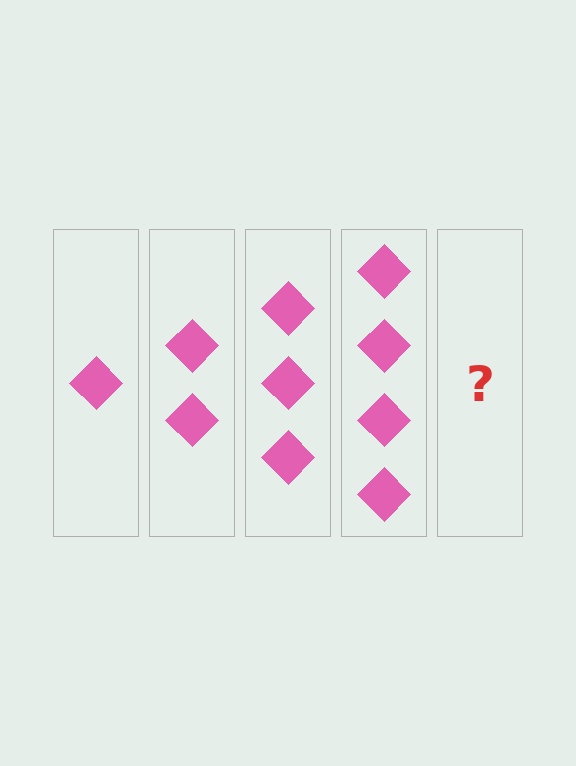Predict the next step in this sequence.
The next step is 5 diamonds.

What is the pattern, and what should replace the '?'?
The pattern is that each step adds one more diamond. The '?' should be 5 diamonds.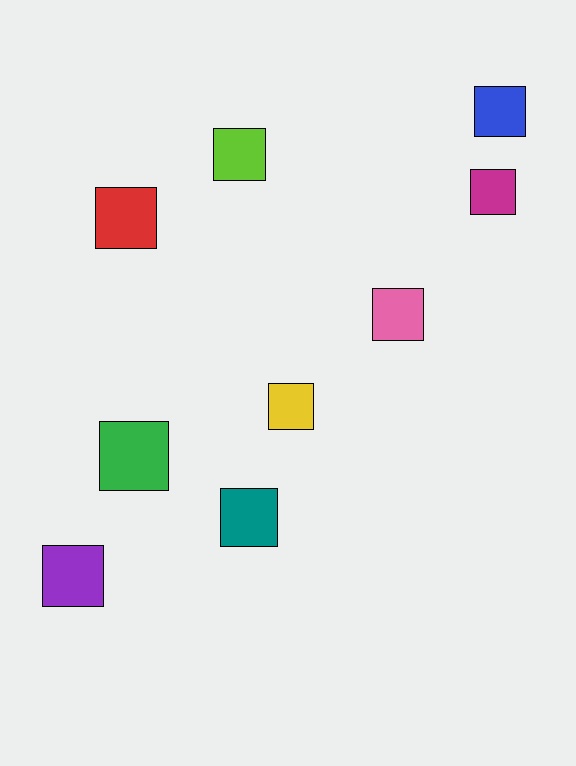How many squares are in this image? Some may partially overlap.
There are 9 squares.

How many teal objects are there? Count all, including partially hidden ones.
There is 1 teal object.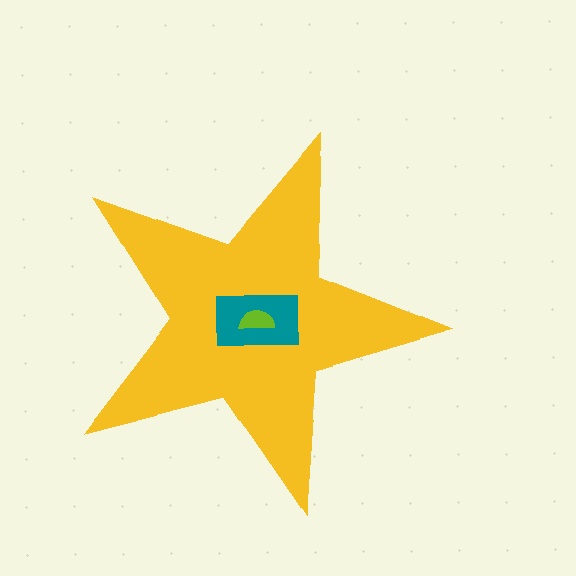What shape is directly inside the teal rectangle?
The lime semicircle.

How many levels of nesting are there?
3.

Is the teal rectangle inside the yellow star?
Yes.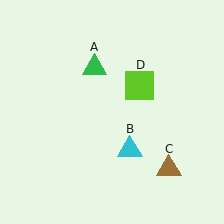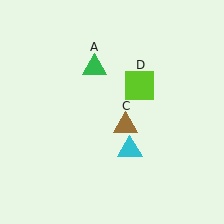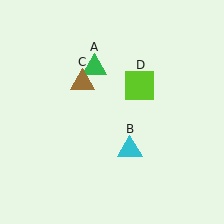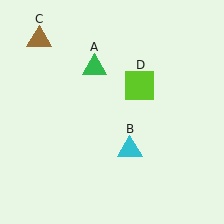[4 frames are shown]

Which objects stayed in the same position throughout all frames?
Green triangle (object A) and cyan triangle (object B) and lime square (object D) remained stationary.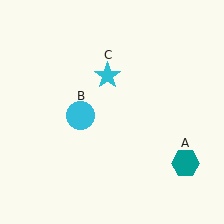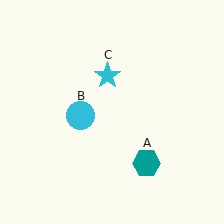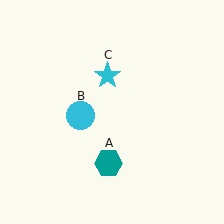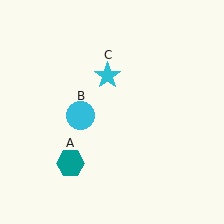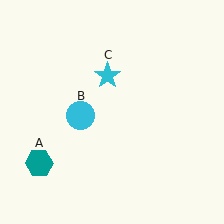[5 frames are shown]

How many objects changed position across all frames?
1 object changed position: teal hexagon (object A).